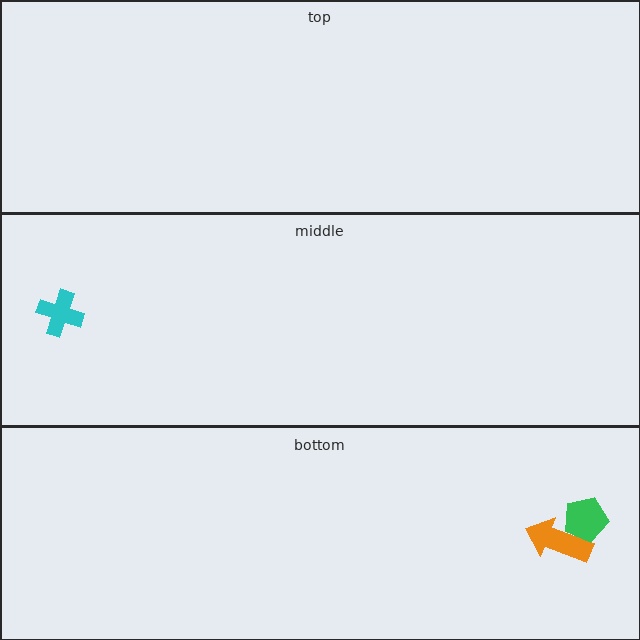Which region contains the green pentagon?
The bottom region.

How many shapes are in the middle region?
1.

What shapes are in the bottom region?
The orange arrow, the green pentagon.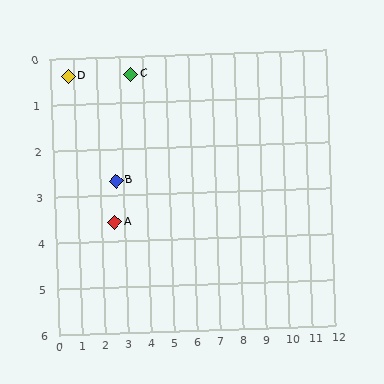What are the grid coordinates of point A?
Point A is at approximately (2.6, 3.6).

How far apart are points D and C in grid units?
Points D and C are about 2.7 grid units apart.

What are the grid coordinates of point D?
Point D is at approximately (0.8, 0.4).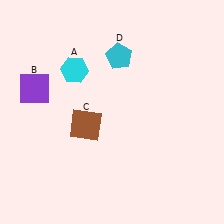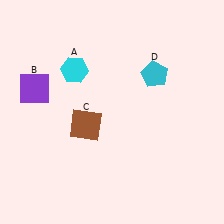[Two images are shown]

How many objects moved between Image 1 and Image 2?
1 object moved between the two images.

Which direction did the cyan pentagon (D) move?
The cyan pentagon (D) moved right.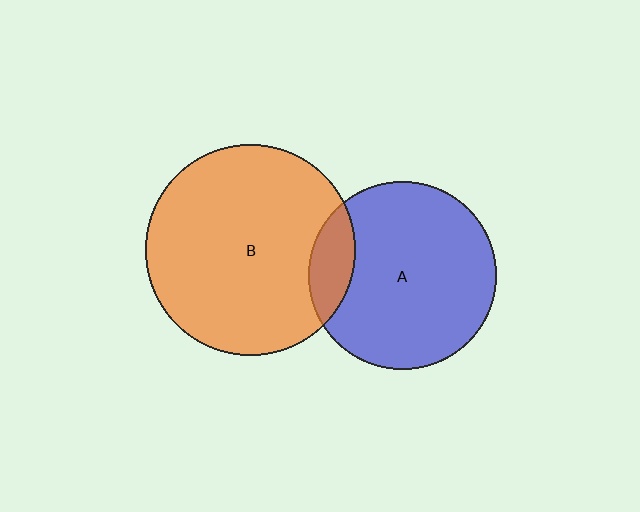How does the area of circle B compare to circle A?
Approximately 1.2 times.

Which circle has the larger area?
Circle B (orange).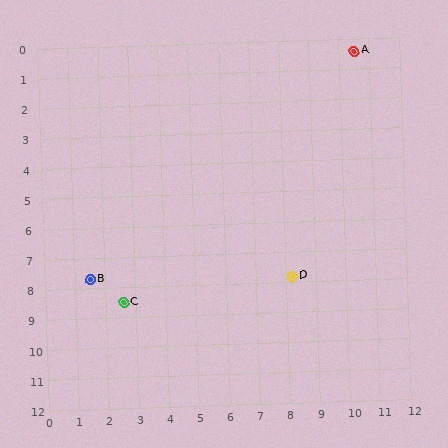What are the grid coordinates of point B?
Point B is at approximately (1.5, 7.7).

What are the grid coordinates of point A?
Point A is at approximately (10.5, 0.4).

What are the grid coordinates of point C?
Point C is at approximately (2.6, 8.5).